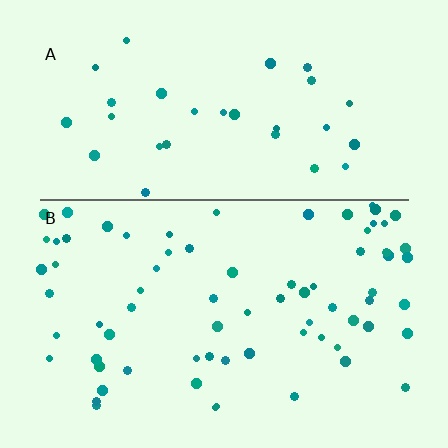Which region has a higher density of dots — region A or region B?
B (the bottom).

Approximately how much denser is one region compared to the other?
Approximately 2.3× — region B over region A.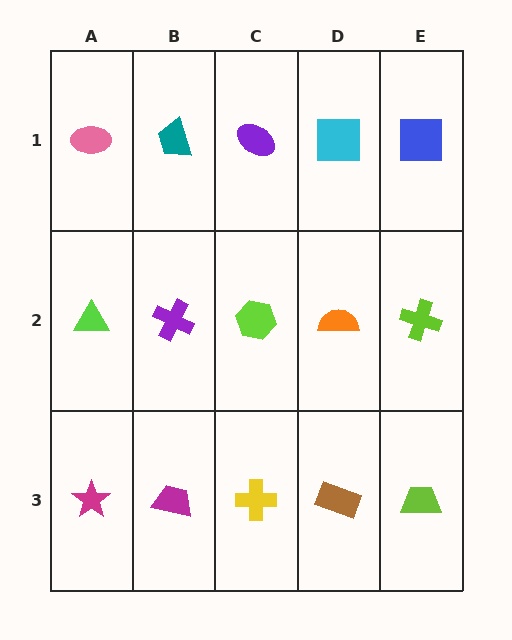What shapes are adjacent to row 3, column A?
A lime triangle (row 2, column A), a magenta trapezoid (row 3, column B).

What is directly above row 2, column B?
A teal trapezoid.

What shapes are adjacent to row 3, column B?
A purple cross (row 2, column B), a magenta star (row 3, column A), a yellow cross (row 3, column C).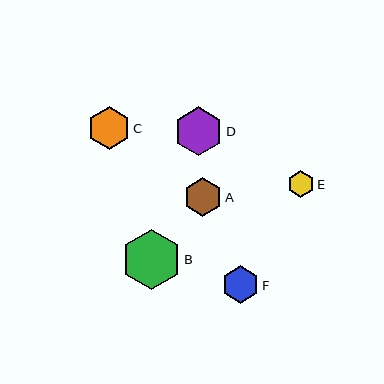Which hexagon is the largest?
Hexagon B is the largest with a size of approximately 60 pixels.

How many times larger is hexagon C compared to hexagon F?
Hexagon C is approximately 1.1 times the size of hexagon F.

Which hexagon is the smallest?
Hexagon E is the smallest with a size of approximately 26 pixels.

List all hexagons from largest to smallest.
From largest to smallest: B, D, C, A, F, E.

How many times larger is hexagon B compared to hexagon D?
Hexagon B is approximately 1.2 times the size of hexagon D.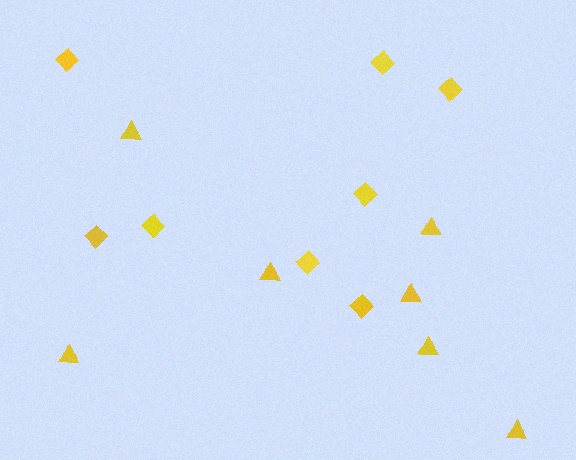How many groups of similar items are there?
There are 2 groups: one group of diamonds (8) and one group of triangles (7).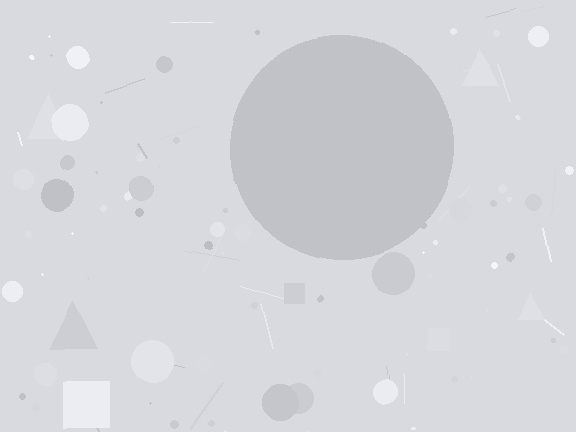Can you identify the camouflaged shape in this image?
The camouflaged shape is a circle.